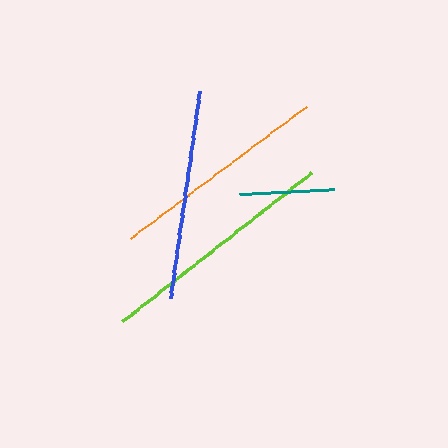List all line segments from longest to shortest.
From longest to shortest: lime, orange, blue, teal.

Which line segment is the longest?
The lime line is the longest at approximately 240 pixels.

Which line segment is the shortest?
The teal line is the shortest at approximately 95 pixels.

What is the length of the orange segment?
The orange segment is approximately 221 pixels long.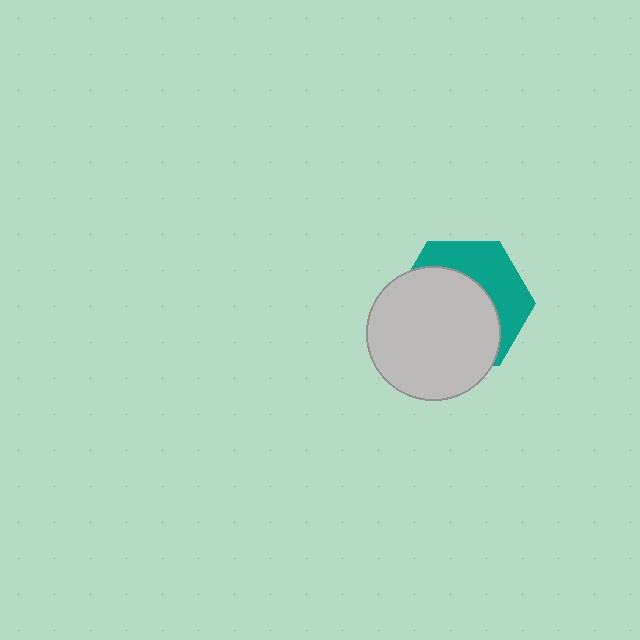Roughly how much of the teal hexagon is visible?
A small part of it is visible (roughly 38%).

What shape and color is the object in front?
The object in front is a light gray circle.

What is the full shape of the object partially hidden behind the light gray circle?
The partially hidden object is a teal hexagon.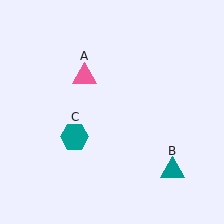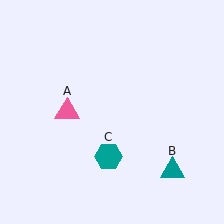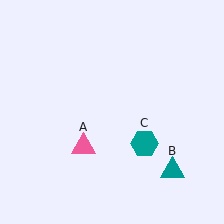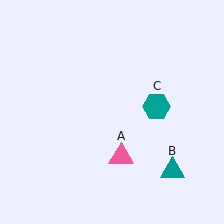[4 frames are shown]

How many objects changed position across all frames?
2 objects changed position: pink triangle (object A), teal hexagon (object C).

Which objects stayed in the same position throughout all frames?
Teal triangle (object B) remained stationary.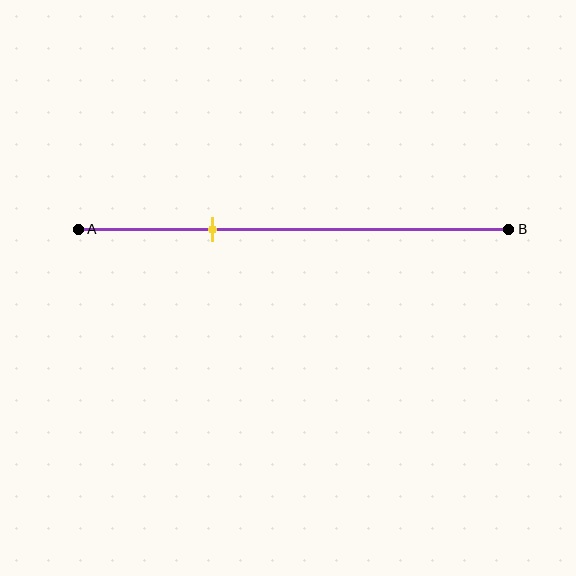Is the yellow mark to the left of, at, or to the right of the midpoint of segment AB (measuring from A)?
The yellow mark is to the left of the midpoint of segment AB.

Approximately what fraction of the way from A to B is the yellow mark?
The yellow mark is approximately 30% of the way from A to B.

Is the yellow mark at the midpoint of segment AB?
No, the mark is at about 30% from A, not at the 50% midpoint.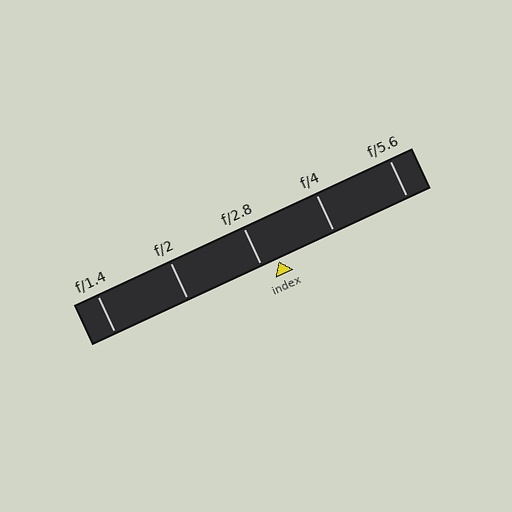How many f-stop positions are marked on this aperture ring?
There are 5 f-stop positions marked.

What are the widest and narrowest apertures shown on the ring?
The widest aperture shown is f/1.4 and the narrowest is f/5.6.